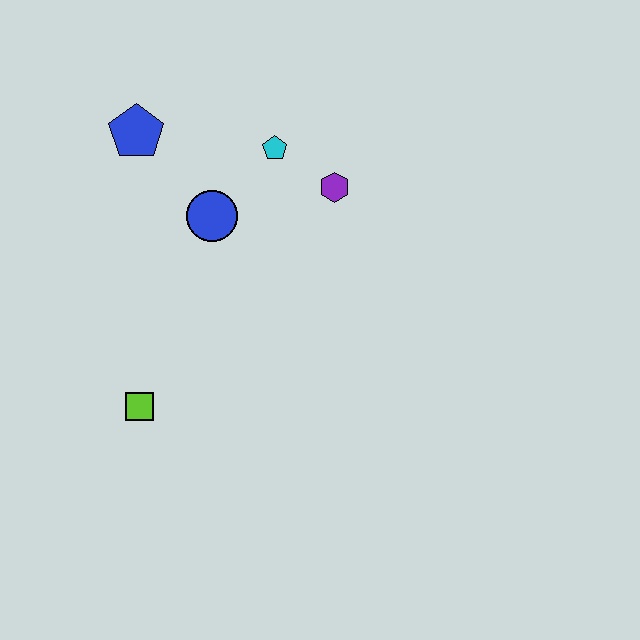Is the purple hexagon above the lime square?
Yes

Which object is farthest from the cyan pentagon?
The lime square is farthest from the cyan pentagon.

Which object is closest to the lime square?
The blue circle is closest to the lime square.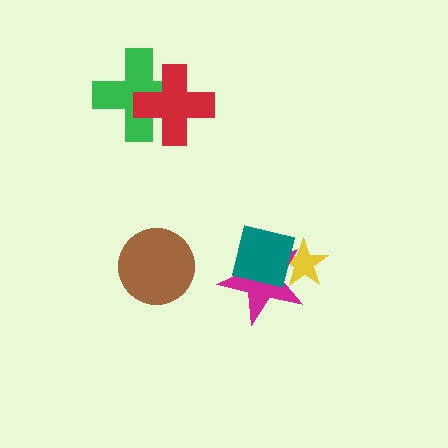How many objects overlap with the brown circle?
0 objects overlap with the brown circle.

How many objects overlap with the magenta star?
2 objects overlap with the magenta star.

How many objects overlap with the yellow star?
2 objects overlap with the yellow star.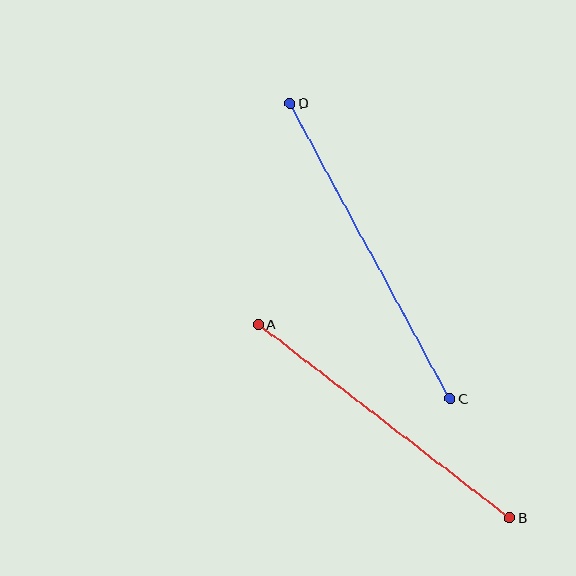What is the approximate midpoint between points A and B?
The midpoint is at approximately (384, 421) pixels.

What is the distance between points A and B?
The distance is approximately 318 pixels.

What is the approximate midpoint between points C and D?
The midpoint is at approximately (370, 251) pixels.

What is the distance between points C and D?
The distance is approximately 336 pixels.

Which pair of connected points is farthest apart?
Points C and D are farthest apart.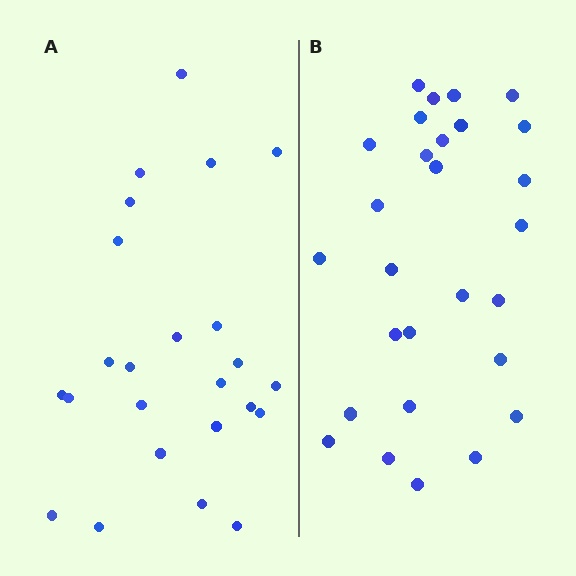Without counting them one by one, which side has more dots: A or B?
Region B (the right region) has more dots.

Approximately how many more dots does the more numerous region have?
Region B has about 4 more dots than region A.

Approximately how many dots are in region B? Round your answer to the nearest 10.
About 30 dots. (The exact count is 28, which rounds to 30.)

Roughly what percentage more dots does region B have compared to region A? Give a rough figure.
About 15% more.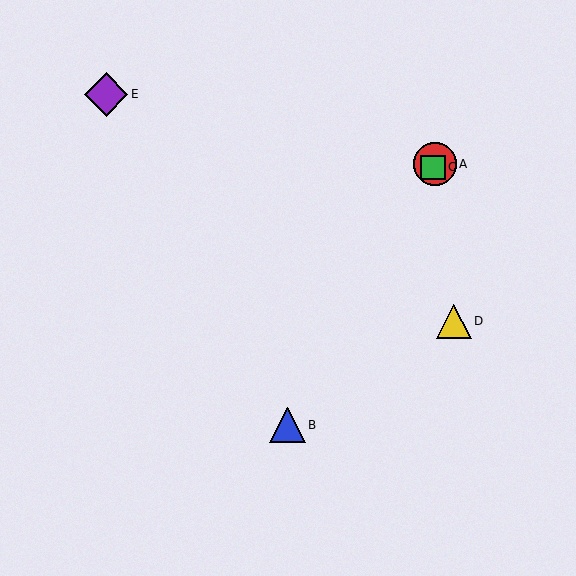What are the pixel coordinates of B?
Object B is at (288, 425).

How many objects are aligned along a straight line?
3 objects (A, B, C) are aligned along a straight line.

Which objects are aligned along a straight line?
Objects A, B, C are aligned along a straight line.